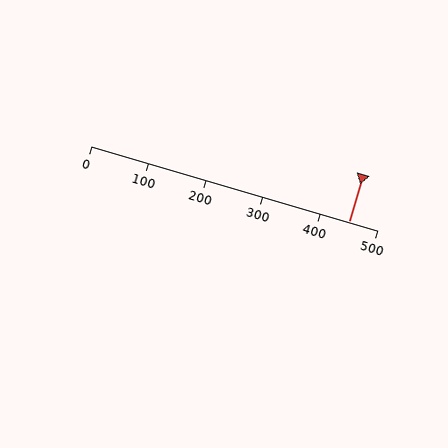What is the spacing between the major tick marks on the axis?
The major ticks are spaced 100 apart.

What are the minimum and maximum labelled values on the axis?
The axis runs from 0 to 500.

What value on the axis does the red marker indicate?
The marker indicates approximately 450.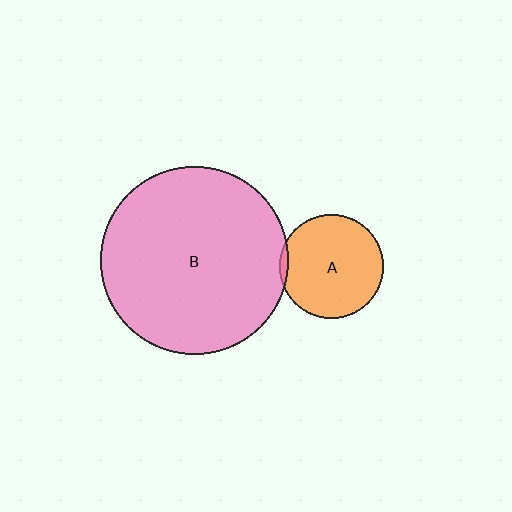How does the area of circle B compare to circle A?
Approximately 3.3 times.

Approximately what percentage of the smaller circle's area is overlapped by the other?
Approximately 5%.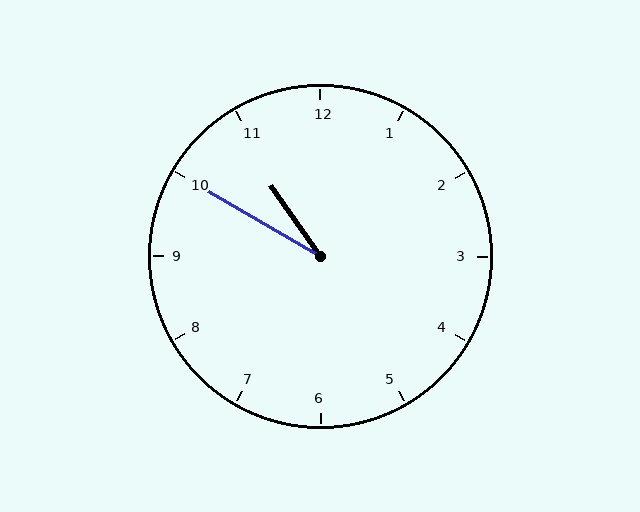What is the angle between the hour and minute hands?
Approximately 25 degrees.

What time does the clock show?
10:50.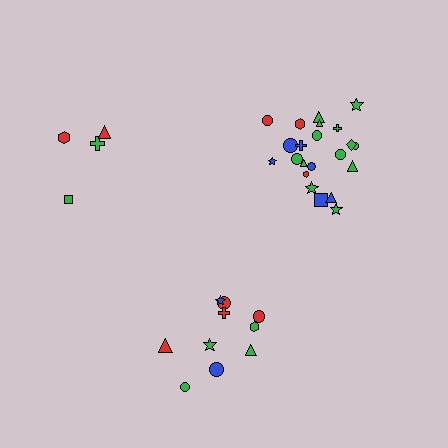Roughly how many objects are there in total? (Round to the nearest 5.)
Roughly 35 objects in total.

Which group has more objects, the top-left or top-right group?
The top-right group.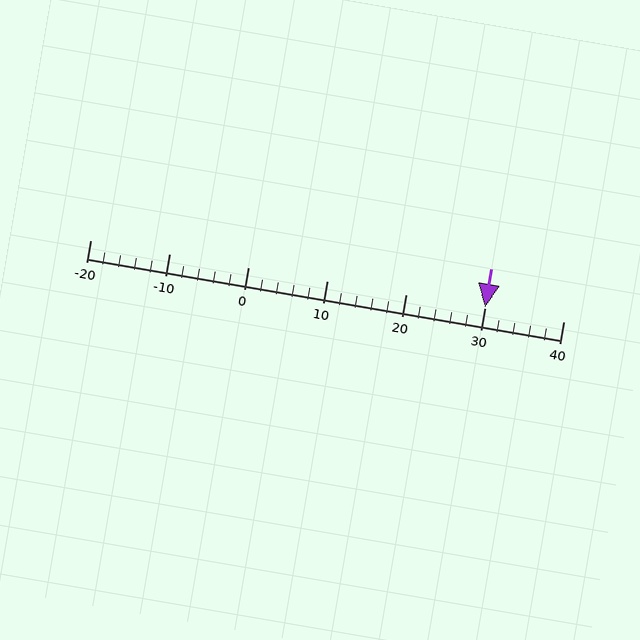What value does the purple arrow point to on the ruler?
The purple arrow points to approximately 30.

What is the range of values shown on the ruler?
The ruler shows values from -20 to 40.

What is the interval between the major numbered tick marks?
The major tick marks are spaced 10 units apart.